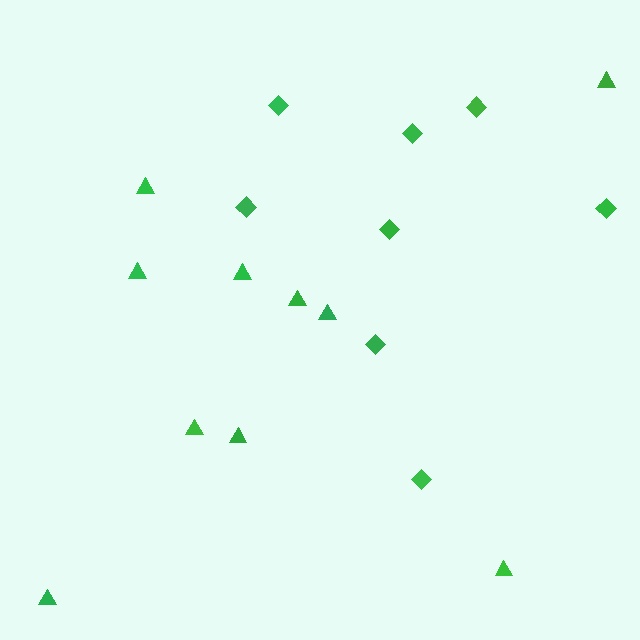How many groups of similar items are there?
There are 2 groups: one group of triangles (10) and one group of diamonds (8).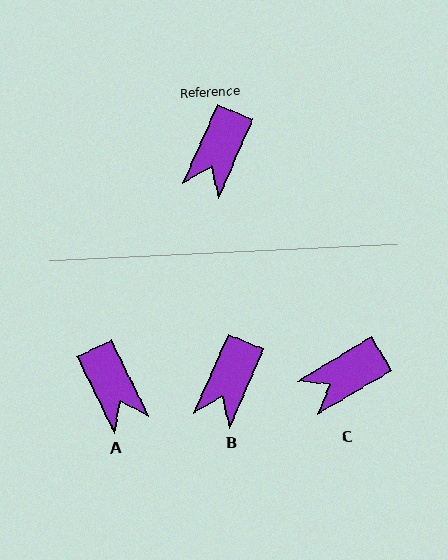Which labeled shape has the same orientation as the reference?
B.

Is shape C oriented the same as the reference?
No, it is off by about 36 degrees.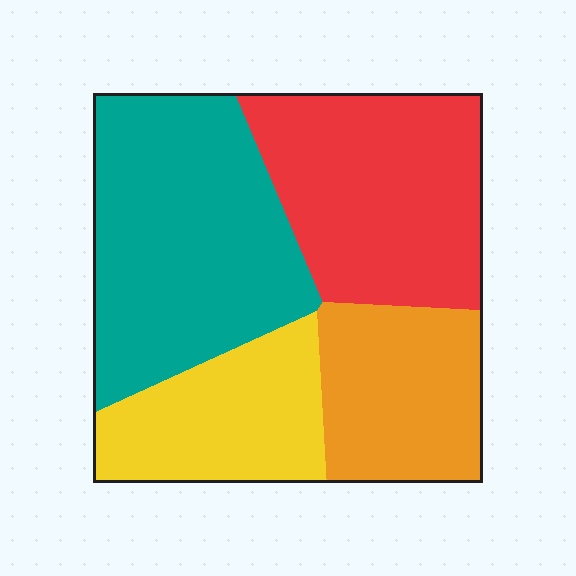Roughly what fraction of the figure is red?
Red covers around 30% of the figure.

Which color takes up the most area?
Teal, at roughly 35%.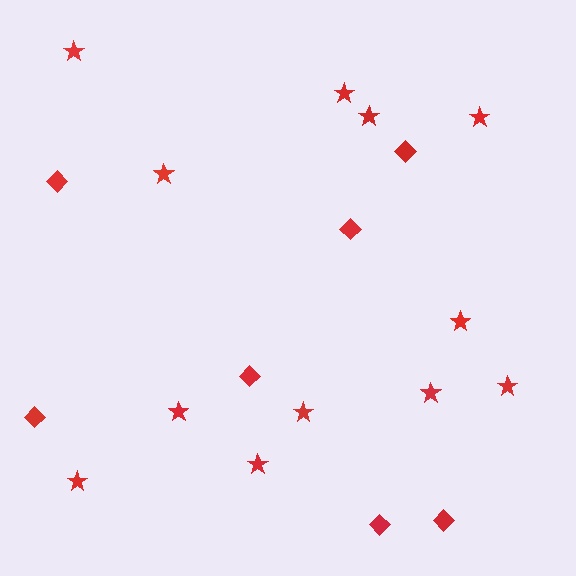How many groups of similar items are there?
There are 2 groups: one group of diamonds (7) and one group of stars (12).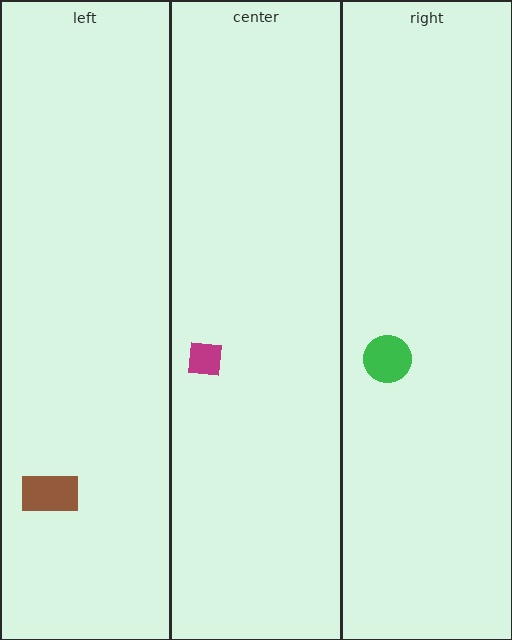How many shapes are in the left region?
1.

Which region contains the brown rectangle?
The left region.